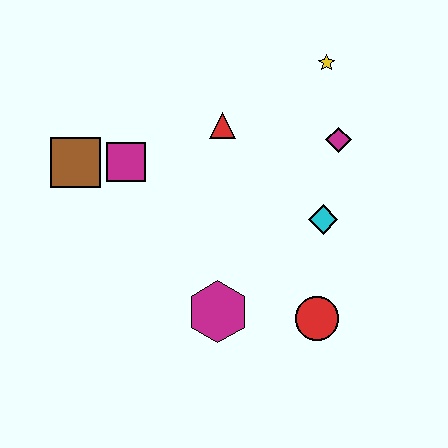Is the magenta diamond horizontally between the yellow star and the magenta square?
No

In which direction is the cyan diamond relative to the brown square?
The cyan diamond is to the right of the brown square.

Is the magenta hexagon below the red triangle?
Yes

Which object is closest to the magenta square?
The brown square is closest to the magenta square.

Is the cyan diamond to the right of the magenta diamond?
No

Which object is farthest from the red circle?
The brown square is farthest from the red circle.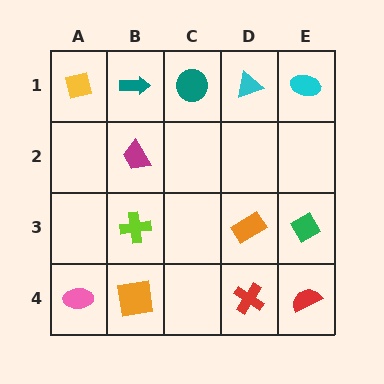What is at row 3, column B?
A lime cross.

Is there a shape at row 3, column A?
No, that cell is empty.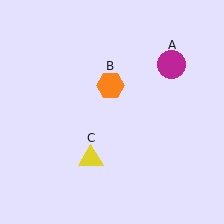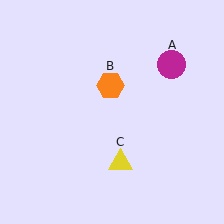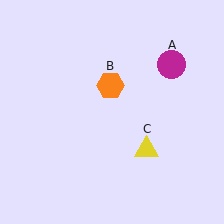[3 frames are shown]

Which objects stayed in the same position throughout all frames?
Magenta circle (object A) and orange hexagon (object B) remained stationary.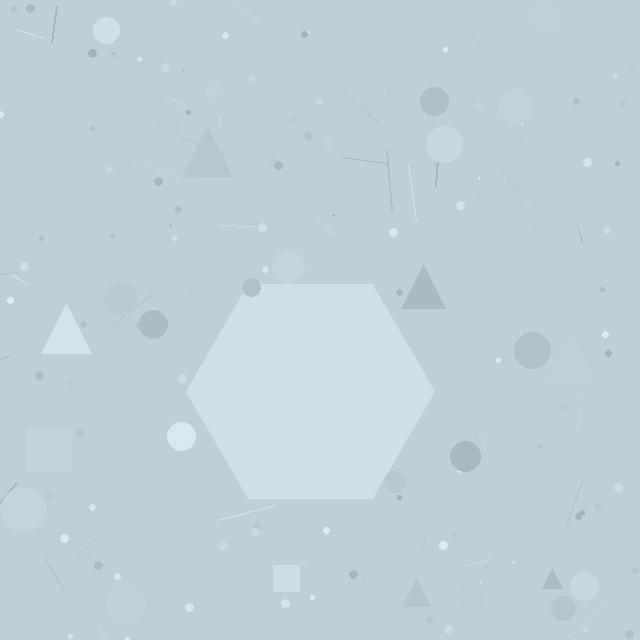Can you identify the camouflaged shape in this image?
The camouflaged shape is a hexagon.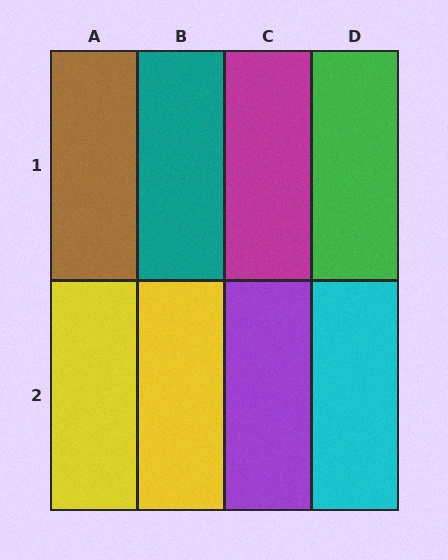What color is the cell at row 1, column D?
Green.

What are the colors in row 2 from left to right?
Yellow, yellow, purple, cyan.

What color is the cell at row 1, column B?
Teal.